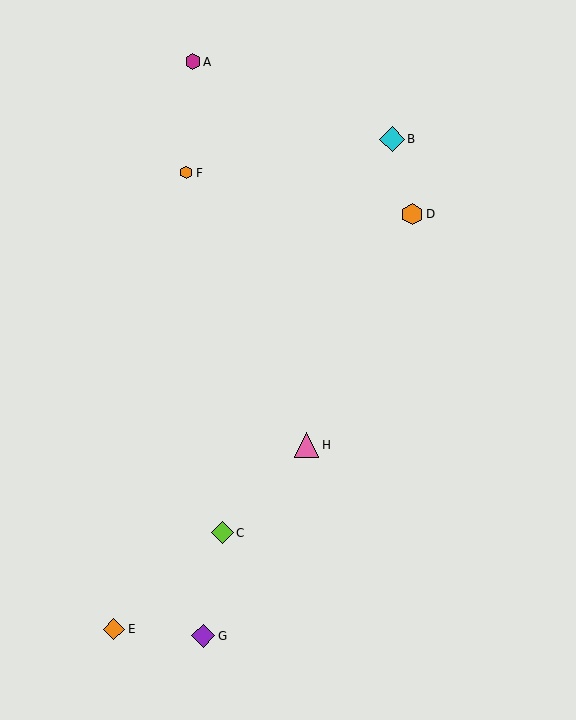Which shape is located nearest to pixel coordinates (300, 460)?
The pink triangle (labeled H) at (306, 445) is nearest to that location.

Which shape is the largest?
The cyan diamond (labeled B) is the largest.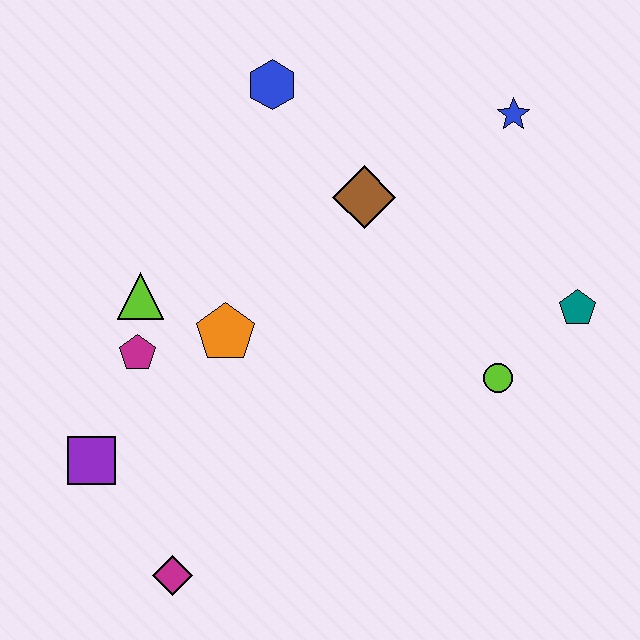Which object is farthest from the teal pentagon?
The purple square is farthest from the teal pentagon.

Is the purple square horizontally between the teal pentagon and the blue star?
No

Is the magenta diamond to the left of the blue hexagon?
Yes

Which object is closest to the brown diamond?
The blue hexagon is closest to the brown diamond.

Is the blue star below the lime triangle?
No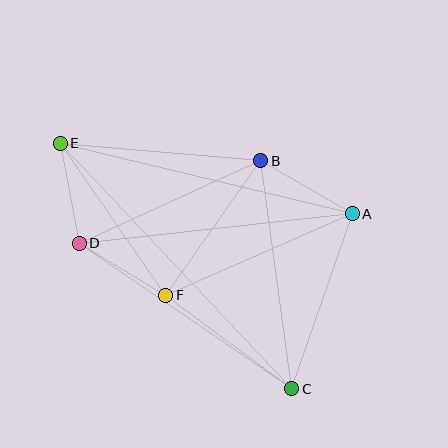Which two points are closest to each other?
Points D and F are closest to each other.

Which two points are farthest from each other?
Points C and E are farthest from each other.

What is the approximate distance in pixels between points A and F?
The distance between A and F is approximately 203 pixels.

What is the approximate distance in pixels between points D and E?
The distance between D and E is approximately 102 pixels.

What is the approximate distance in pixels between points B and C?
The distance between B and C is approximately 230 pixels.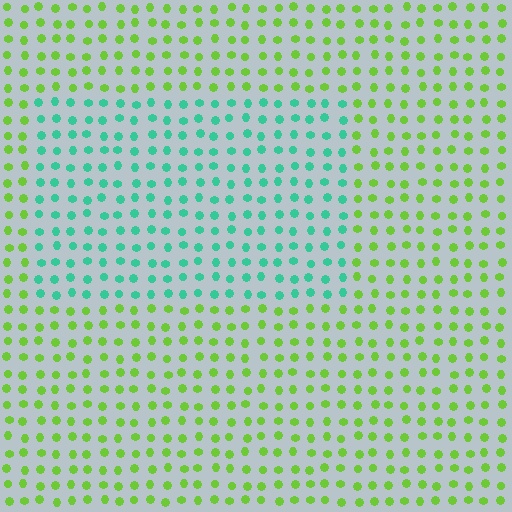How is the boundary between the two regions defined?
The boundary is defined purely by a slight shift in hue (about 63 degrees). Spacing, size, and orientation are identical on both sides.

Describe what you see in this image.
The image is filled with small lime elements in a uniform arrangement. A rectangle-shaped region is visible where the elements are tinted to a slightly different hue, forming a subtle color boundary.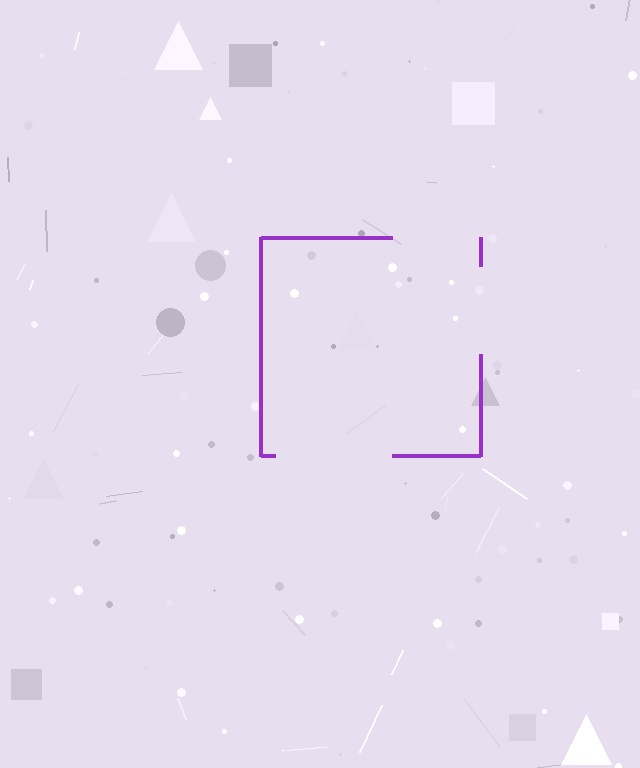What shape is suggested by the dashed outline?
The dashed outline suggests a square.